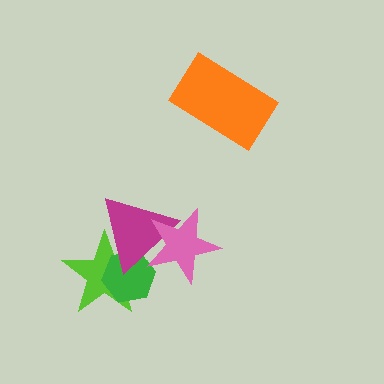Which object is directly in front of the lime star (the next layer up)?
The green hexagon is directly in front of the lime star.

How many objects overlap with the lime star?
2 objects overlap with the lime star.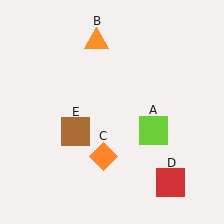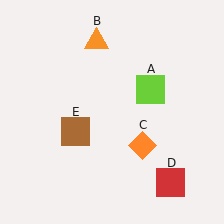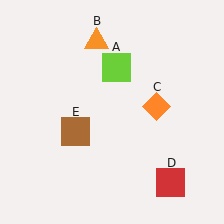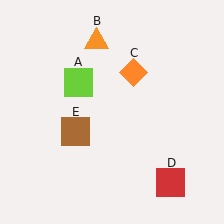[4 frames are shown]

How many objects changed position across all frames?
2 objects changed position: lime square (object A), orange diamond (object C).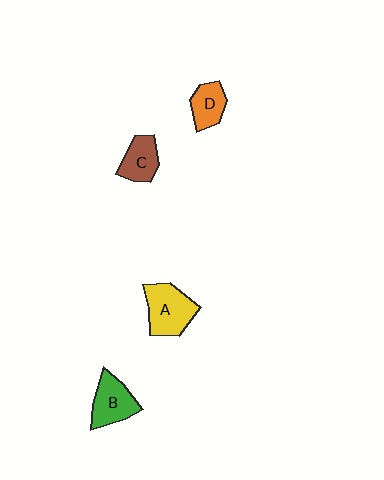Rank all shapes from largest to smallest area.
From largest to smallest: A (yellow), B (green), C (brown), D (orange).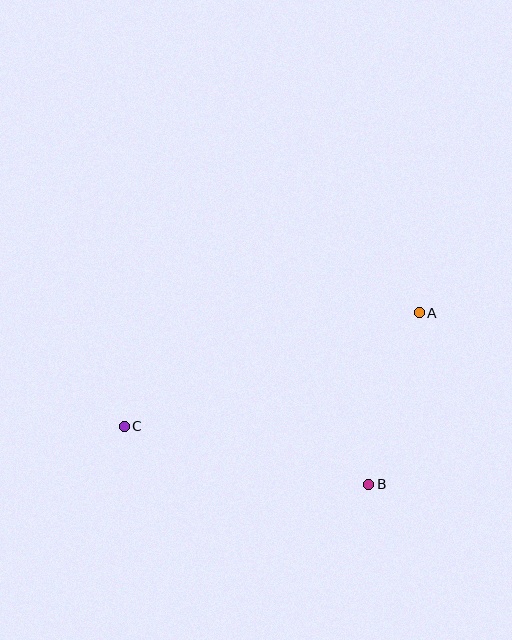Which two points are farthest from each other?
Points A and C are farthest from each other.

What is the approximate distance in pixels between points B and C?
The distance between B and C is approximately 251 pixels.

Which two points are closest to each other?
Points A and B are closest to each other.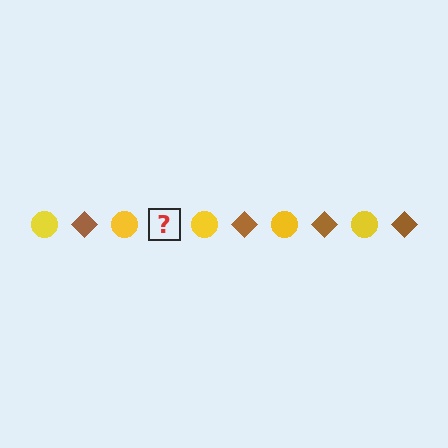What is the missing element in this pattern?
The missing element is a brown diamond.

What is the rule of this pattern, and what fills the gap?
The rule is that the pattern alternates between yellow circle and brown diamond. The gap should be filled with a brown diamond.